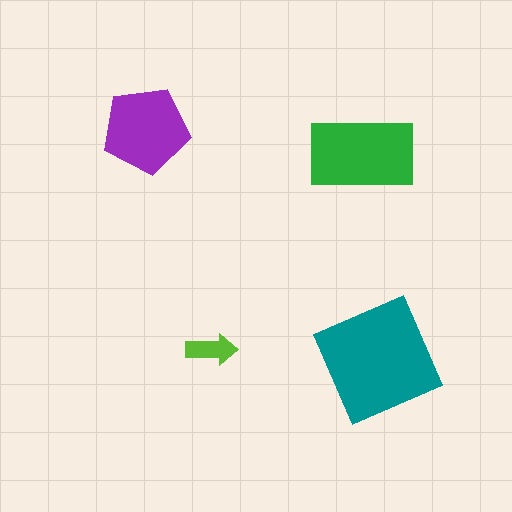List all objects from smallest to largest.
The lime arrow, the purple pentagon, the green rectangle, the teal square.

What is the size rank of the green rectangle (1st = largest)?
2nd.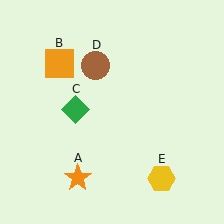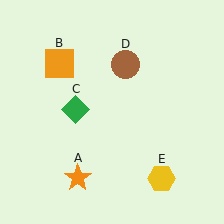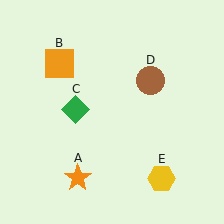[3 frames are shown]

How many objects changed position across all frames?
1 object changed position: brown circle (object D).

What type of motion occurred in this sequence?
The brown circle (object D) rotated clockwise around the center of the scene.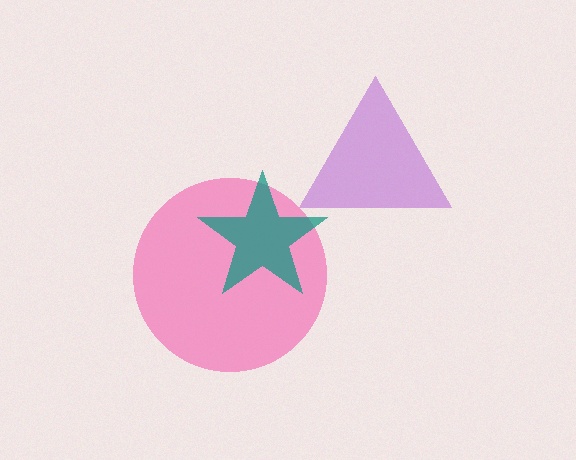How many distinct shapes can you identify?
There are 3 distinct shapes: a pink circle, a purple triangle, a teal star.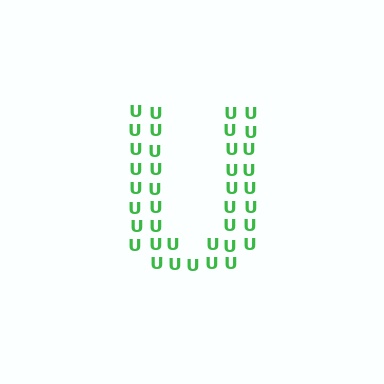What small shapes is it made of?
It is made of small letter U's.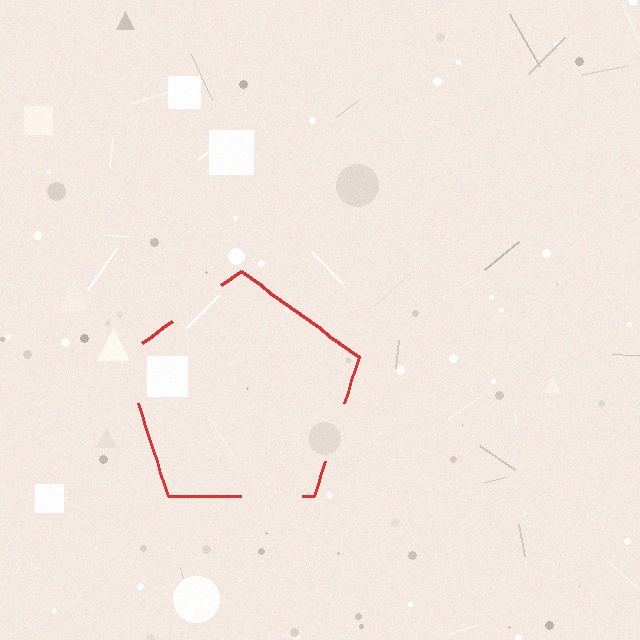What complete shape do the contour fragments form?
The contour fragments form a pentagon.